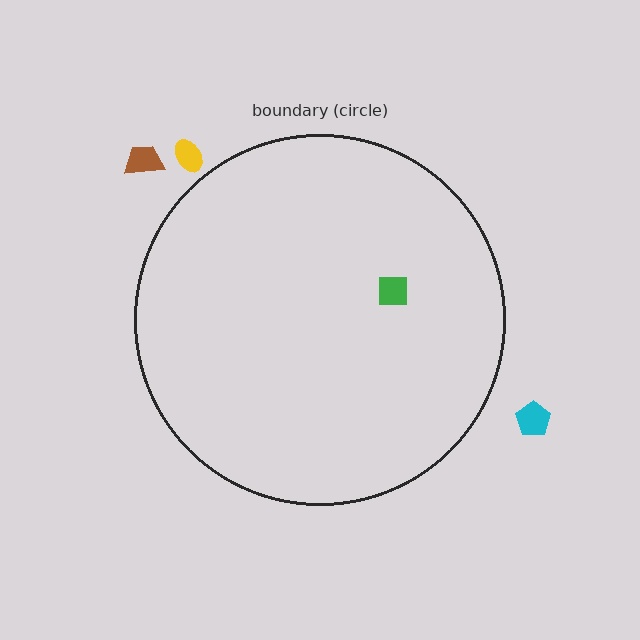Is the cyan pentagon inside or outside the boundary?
Outside.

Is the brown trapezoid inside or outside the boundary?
Outside.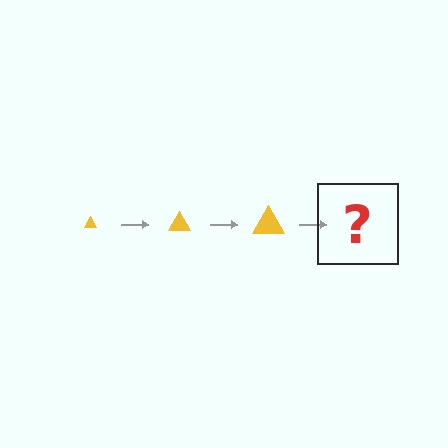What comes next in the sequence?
The next element should be a yellow triangle, larger than the previous one.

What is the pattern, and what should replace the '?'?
The pattern is that the triangle gets progressively larger each step. The '?' should be a yellow triangle, larger than the previous one.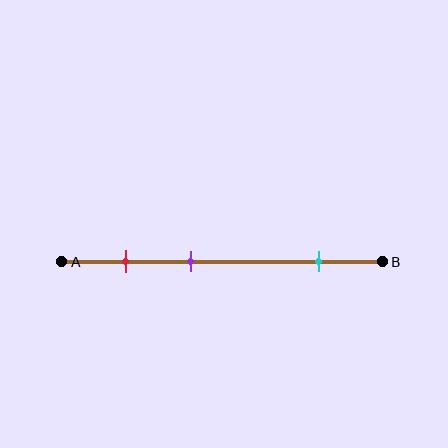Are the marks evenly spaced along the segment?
No, the marks are not evenly spaced.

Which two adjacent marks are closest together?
The red and purple marks are the closest adjacent pair.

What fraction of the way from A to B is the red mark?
The red mark is approximately 20% (0.2) of the way from A to B.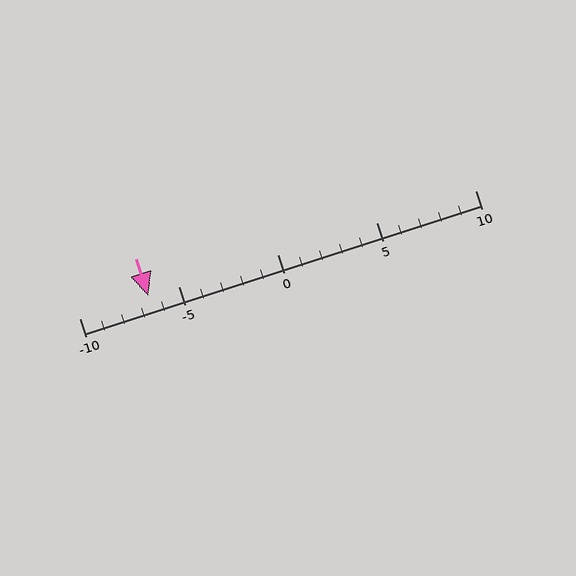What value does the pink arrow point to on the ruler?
The pink arrow points to approximately -6.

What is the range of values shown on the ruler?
The ruler shows values from -10 to 10.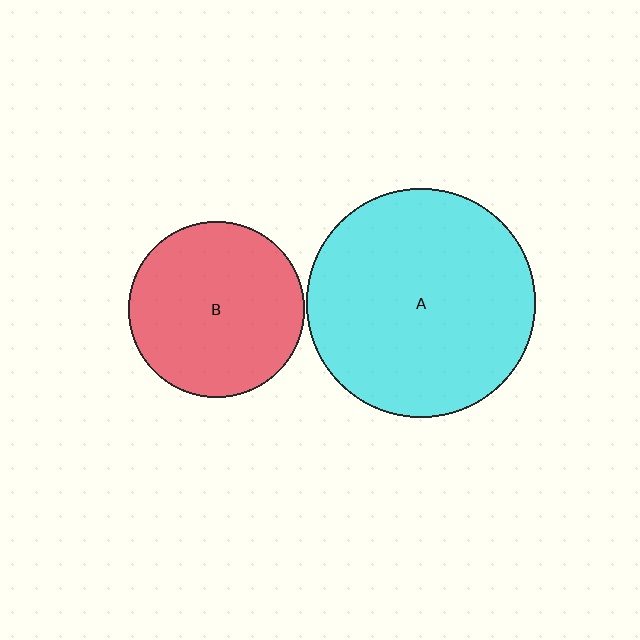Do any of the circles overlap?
No, none of the circles overlap.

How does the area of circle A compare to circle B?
Approximately 1.7 times.